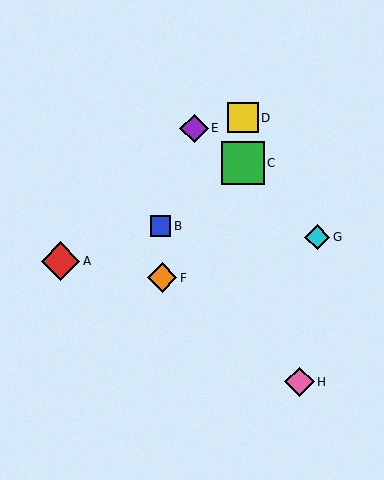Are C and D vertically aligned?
Yes, both are at x≈243.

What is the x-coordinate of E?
Object E is at x≈194.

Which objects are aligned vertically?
Objects C, D are aligned vertically.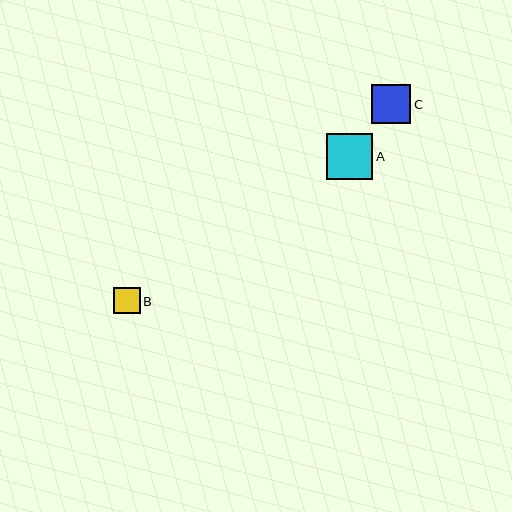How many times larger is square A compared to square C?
Square A is approximately 1.2 times the size of square C.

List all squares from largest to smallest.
From largest to smallest: A, C, B.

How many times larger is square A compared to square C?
Square A is approximately 1.2 times the size of square C.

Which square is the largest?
Square A is the largest with a size of approximately 47 pixels.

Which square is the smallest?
Square B is the smallest with a size of approximately 26 pixels.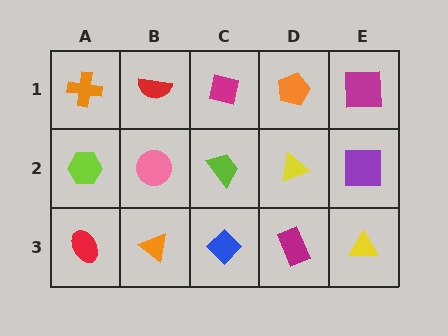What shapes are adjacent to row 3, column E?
A purple square (row 2, column E), a magenta rectangle (row 3, column D).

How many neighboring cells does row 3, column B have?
3.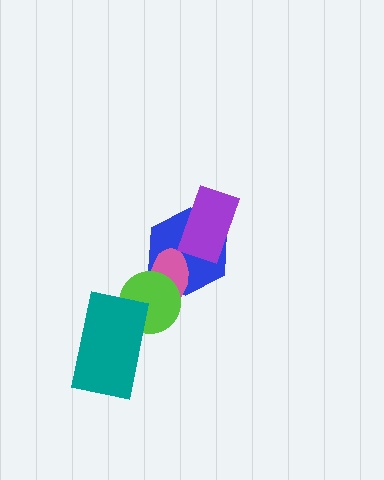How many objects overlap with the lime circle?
3 objects overlap with the lime circle.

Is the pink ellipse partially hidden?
Yes, it is partially covered by another shape.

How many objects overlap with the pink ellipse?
2 objects overlap with the pink ellipse.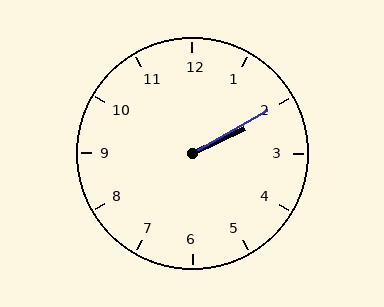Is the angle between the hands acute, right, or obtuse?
It is acute.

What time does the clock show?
2:10.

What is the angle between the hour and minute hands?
Approximately 5 degrees.